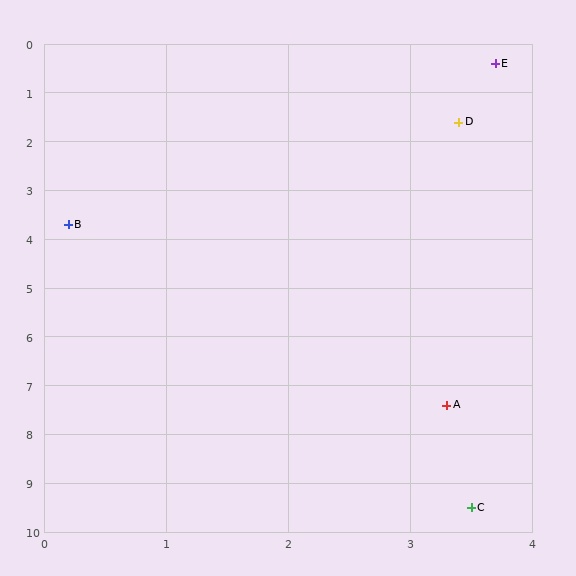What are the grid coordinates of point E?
Point E is at approximately (3.7, 0.4).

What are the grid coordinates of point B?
Point B is at approximately (0.2, 3.7).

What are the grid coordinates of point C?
Point C is at approximately (3.5, 9.5).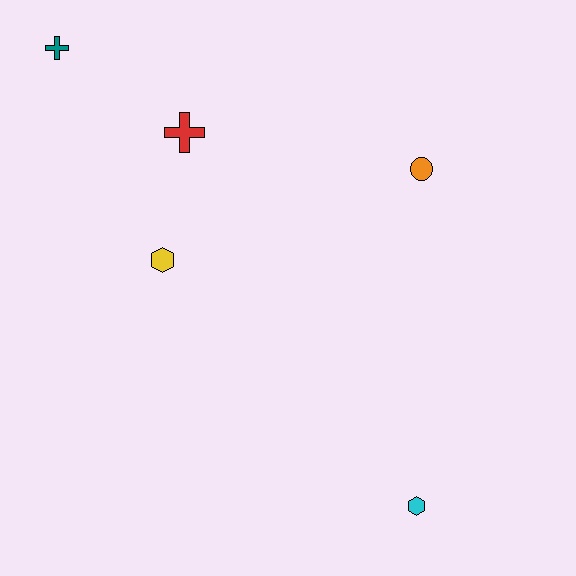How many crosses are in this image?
There are 2 crosses.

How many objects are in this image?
There are 5 objects.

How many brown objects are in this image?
There are no brown objects.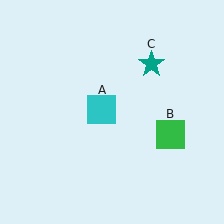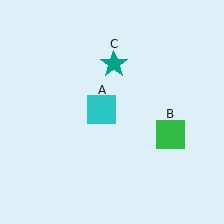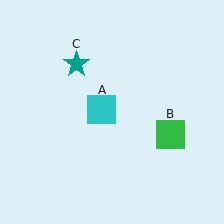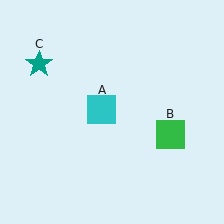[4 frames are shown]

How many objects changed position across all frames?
1 object changed position: teal star (object C).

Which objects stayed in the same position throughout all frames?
Cyan square (object A) and green square (object B) remained stationary.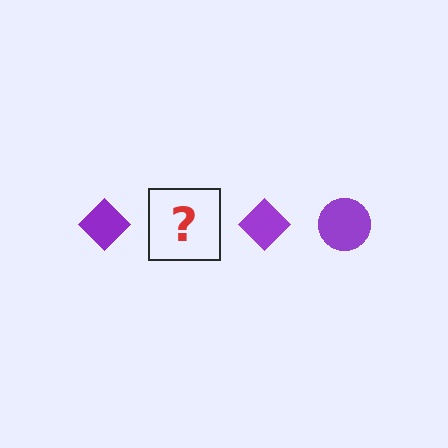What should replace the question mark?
The question mark should be replaced with a purple circle.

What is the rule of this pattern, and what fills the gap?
The rule is that the pattern cycles through diamond, circle shapes in purple. The gap should be filled with a purple circle.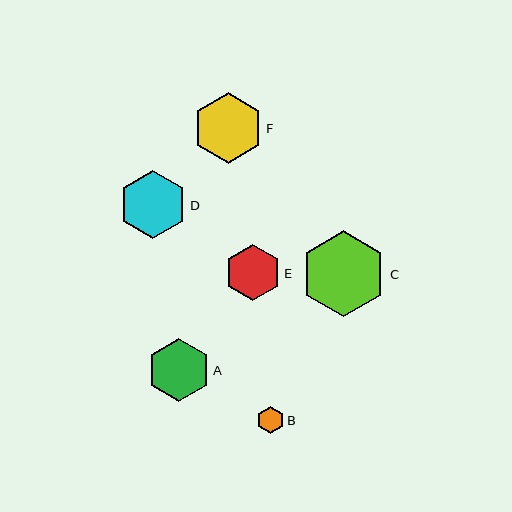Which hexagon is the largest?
Hexagon C is the largest with a size of approximately 86 pixels.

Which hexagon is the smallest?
Hexagon B is the smallest with a size of approximately 27 pixels.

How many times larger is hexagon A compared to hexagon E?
Hexagon A is approximately 1.1 times the size of hexagon E.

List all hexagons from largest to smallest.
From largest to smallest: C, F, D, A, E, B.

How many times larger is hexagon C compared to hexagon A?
Hexagon C is approximately 1.4 times the size of hexagon A.